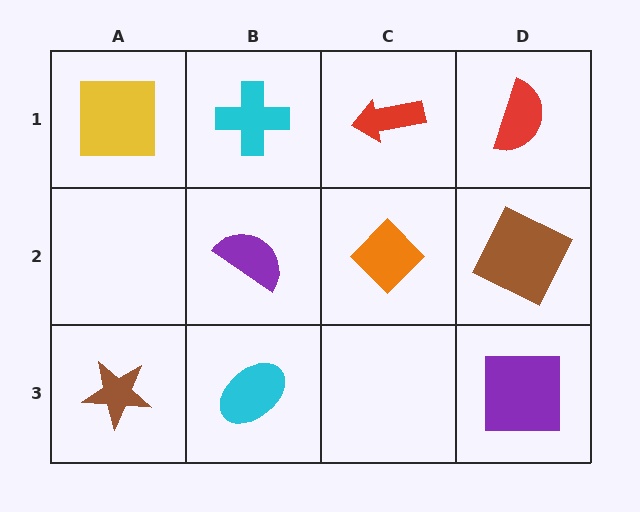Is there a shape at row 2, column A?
No, that cell is empty.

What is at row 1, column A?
A yellow square.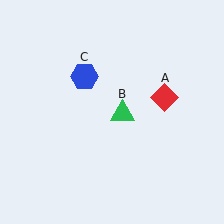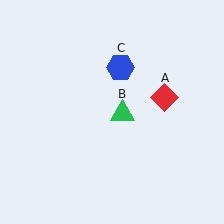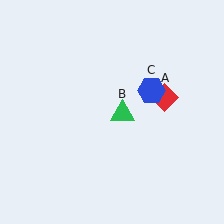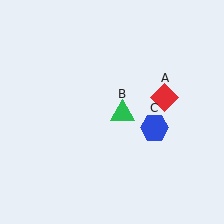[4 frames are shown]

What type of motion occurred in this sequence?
The blue hexagon (object C) rotated clockwise around the center of the scene.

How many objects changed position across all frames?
1 object changed position: blue hexagon (object C).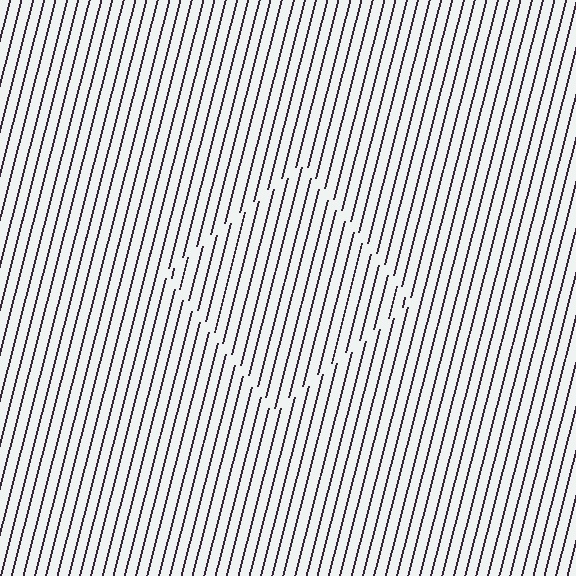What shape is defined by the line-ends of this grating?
An illusory square. The interior of the shape contains the same grating, shifted by half a period — the contour is defined by the phase discontinuity where line-ends from the inner and outer gratings abut.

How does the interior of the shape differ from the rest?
The interior of the shape contains the same grating, shifted by half a period — the contour is defined by the phase discontinuity where line-ends from the inner and outer gratings abut.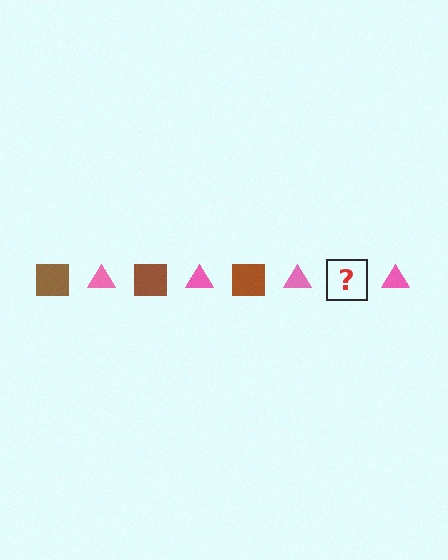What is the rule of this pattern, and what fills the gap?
The rule is that the pattern alternates between brown square and pink triangle. The gap should be filled with a brown square.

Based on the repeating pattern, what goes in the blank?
The blank should be a brown square.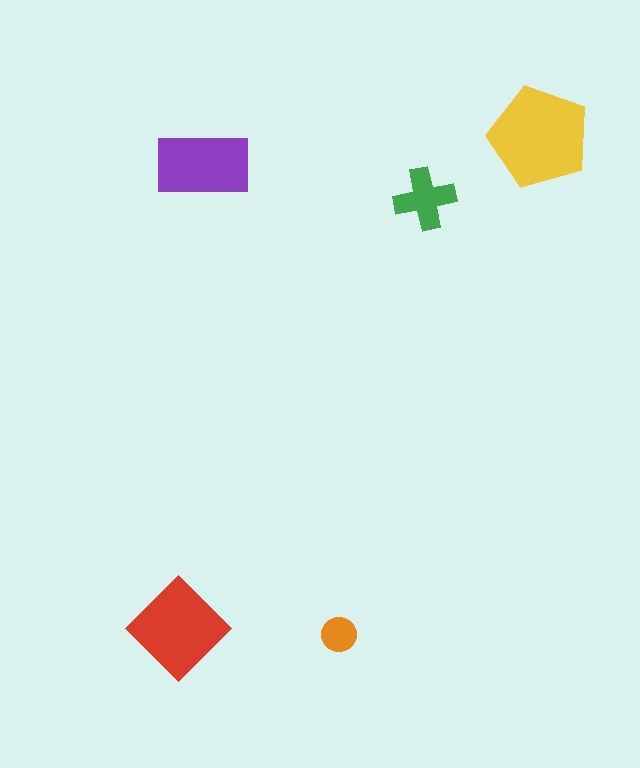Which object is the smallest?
The orange circle.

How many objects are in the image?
There are 5 objects in the image.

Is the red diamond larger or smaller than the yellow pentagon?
Smaller.